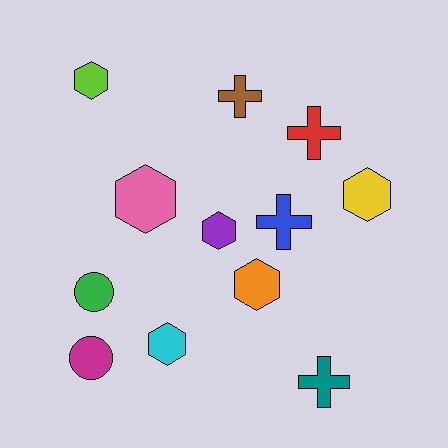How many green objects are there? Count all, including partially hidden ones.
There is 1 green object.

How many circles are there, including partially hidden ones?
There are 2 circles.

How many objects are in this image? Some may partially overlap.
There are 12 objects.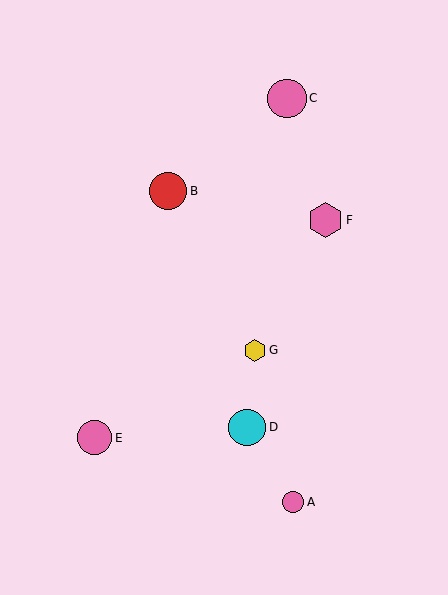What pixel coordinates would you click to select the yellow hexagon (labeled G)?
Click at (255, 350) to select the yellow hexagon G.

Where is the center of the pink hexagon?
The center of the pink hexagon is at (325, 220).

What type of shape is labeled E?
Shape E is a pink circle.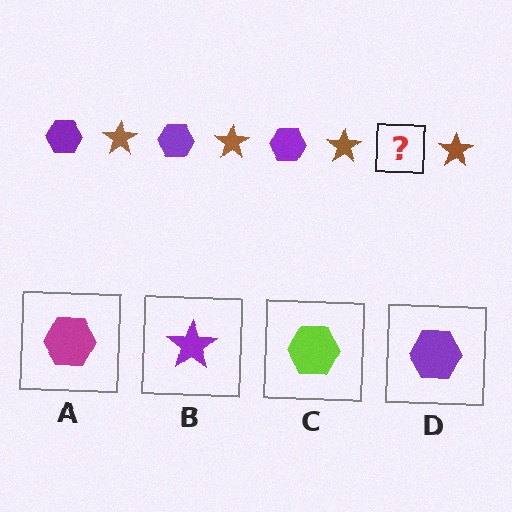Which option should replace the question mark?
Option D.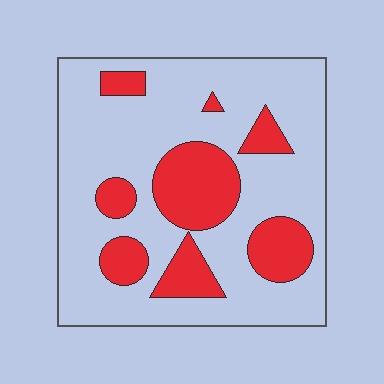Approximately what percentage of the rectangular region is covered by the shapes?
Approximately 25%.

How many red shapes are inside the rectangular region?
8.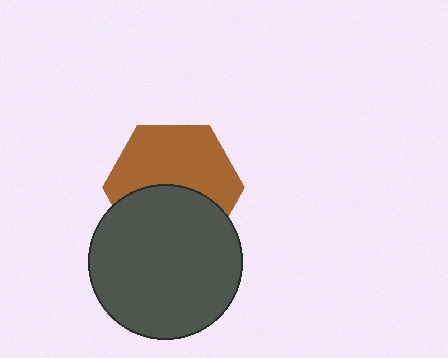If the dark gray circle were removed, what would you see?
You would see the complete brown hexagon.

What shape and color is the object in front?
The object in front is a dark gray circle.